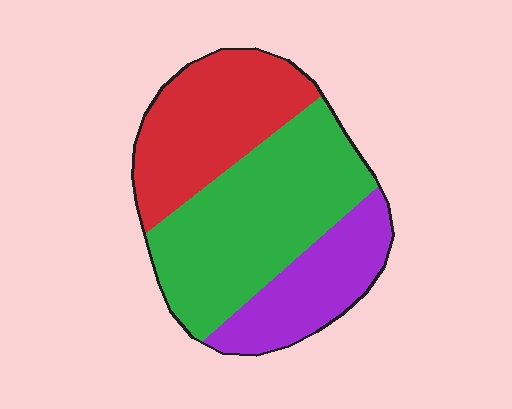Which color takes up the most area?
Green, at roughly 45%.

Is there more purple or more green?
Green.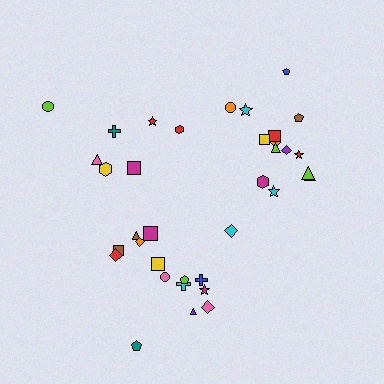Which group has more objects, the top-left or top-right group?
The top-right group.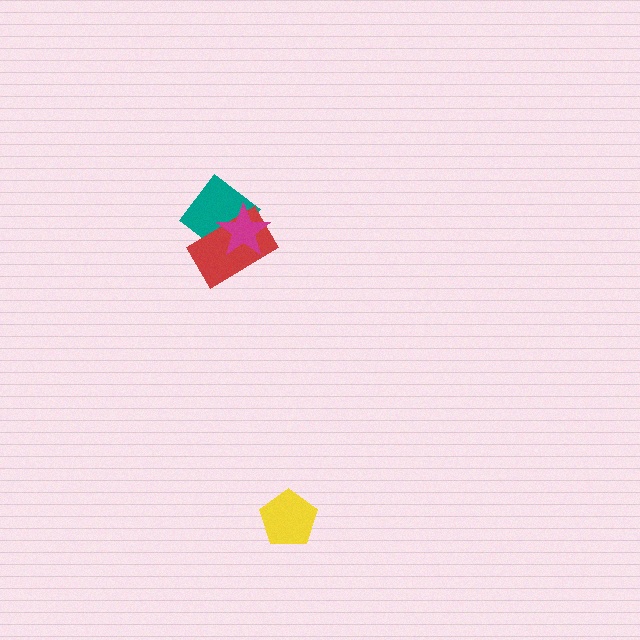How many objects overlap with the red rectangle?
2 objects overlap with the red rectangle.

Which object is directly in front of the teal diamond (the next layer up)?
The red rectangle is directly in front of the teal diamond.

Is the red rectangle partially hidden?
Yes, it is partially covered by another shape.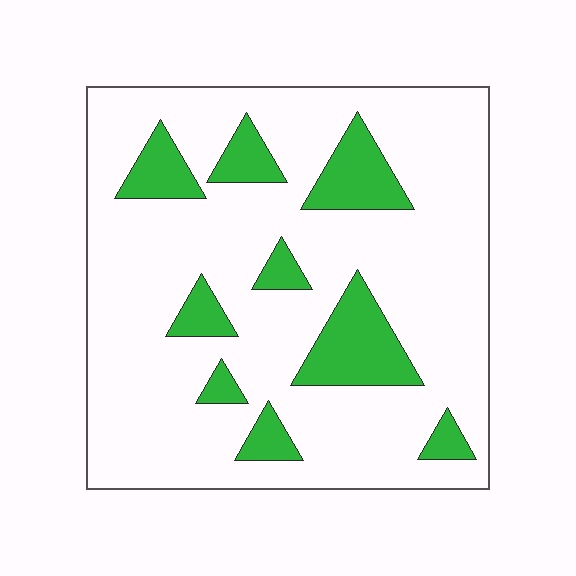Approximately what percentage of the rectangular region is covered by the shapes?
Approximately 20%.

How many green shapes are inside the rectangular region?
9.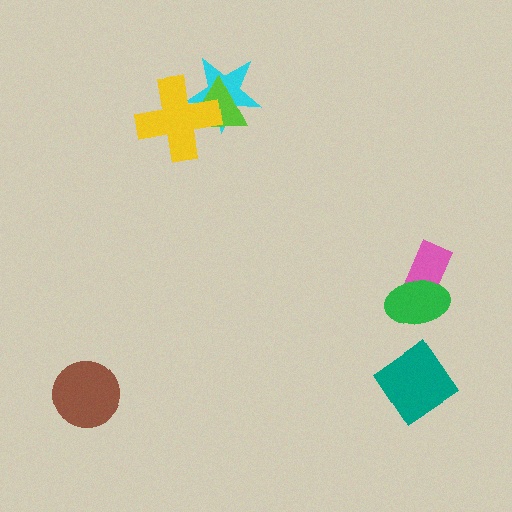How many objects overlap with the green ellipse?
1 object overlaps with the green ellipse.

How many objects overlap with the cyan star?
2 objects overlap with the cyan star.